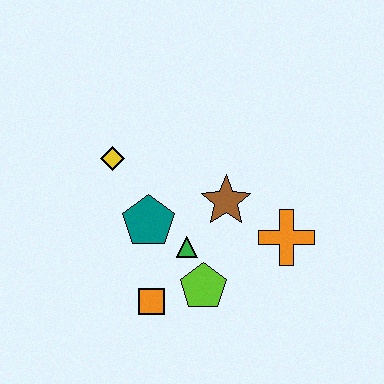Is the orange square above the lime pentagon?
No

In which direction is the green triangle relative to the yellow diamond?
The green triangle is below the yellow diamond.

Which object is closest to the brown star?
The green triangle is closest to the brown star.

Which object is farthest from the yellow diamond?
The orange cross is farthest from the yellow diamond.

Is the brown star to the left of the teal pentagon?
No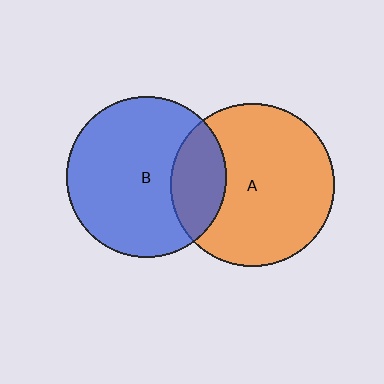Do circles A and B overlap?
Yes.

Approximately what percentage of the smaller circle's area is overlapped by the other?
Approximately 25%.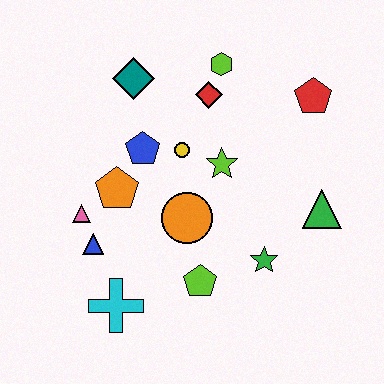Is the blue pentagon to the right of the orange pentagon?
Yes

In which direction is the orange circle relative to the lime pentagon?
The orange circle is above the lime pentagon.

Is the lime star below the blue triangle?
No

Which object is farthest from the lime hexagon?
The cyan cross is farthest from the lime hexagon.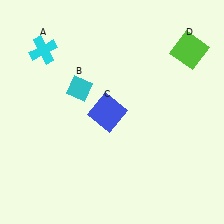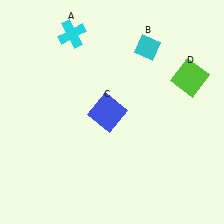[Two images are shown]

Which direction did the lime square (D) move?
The lime square (D) moved down.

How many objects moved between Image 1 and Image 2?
3 objects moved between the two images.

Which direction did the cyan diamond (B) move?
The cyan diamond (B) moved right.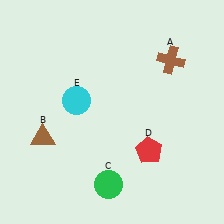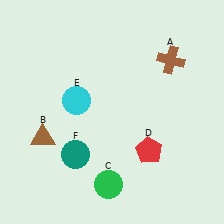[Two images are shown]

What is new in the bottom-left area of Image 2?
A teal circle (F) was added in the bottom-left area of Image 2.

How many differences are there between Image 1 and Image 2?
There is 1 difference between the two images.